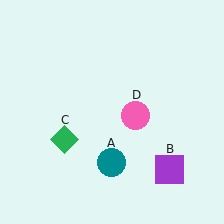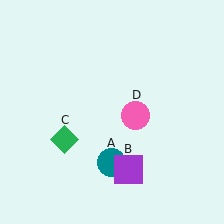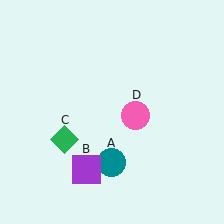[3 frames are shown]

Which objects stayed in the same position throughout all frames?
Teal circle (object A) and green diamond (object C) and pink circle (object D) remained stationary.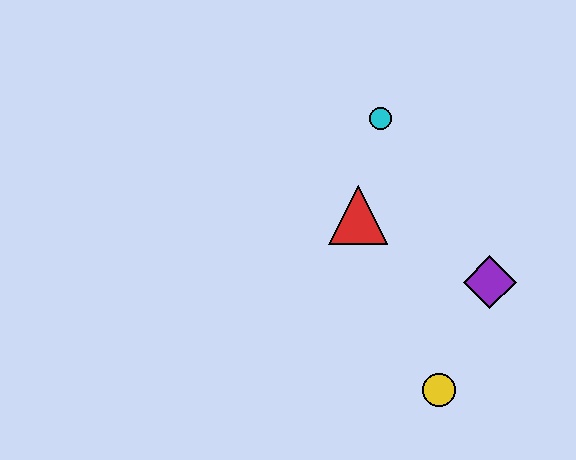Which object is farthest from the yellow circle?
The cyan circle is farthest from the yellow circle.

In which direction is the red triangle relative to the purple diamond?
The red triangle is to the left of the purple diamond.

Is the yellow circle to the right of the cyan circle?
Yes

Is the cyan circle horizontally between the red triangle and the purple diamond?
Yes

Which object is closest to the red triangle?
The cyan circle is closest to the red triangle.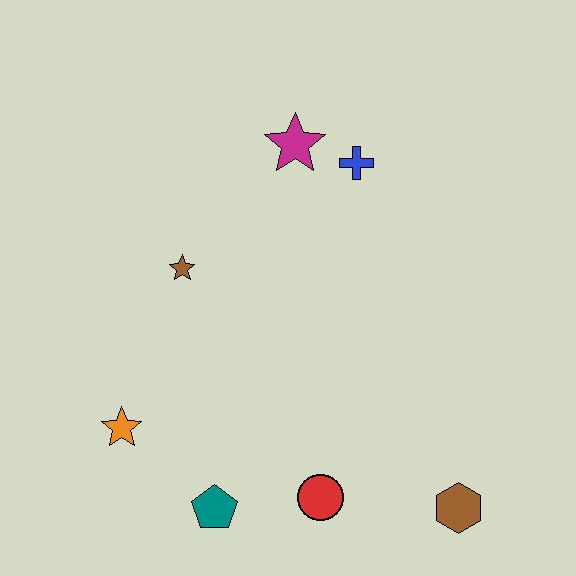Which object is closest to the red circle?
The teal pentagon is closest to the red circle.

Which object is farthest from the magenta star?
The brown hexagon is farthest from the magenta star.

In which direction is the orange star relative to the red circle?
The orange star is to the left of the red circle.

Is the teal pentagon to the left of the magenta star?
Yes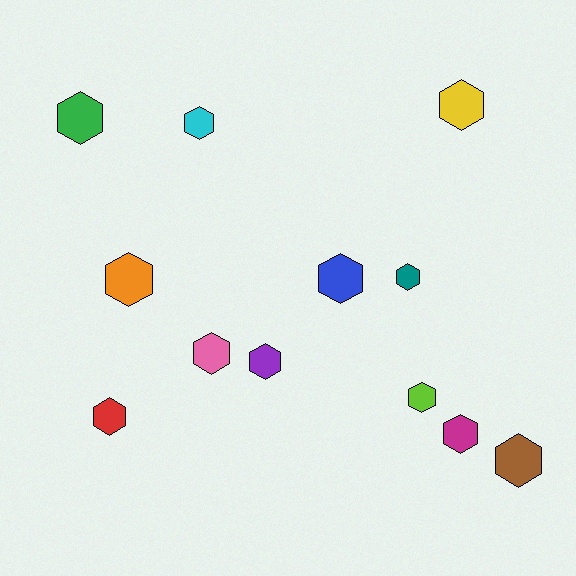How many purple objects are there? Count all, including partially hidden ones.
There is 1 purple object.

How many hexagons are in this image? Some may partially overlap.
There are 12 hexagons.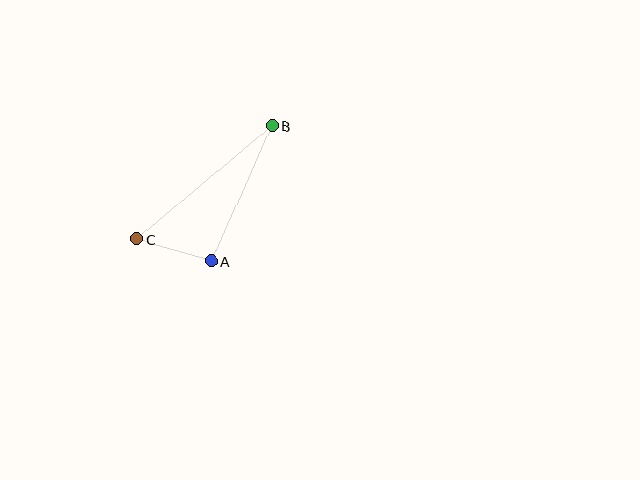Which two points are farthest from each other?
Points B and C are farthest from each other.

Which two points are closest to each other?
Points A and C are closest to each other.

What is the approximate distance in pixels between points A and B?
The distance between A and B is approximately 148 pixels.